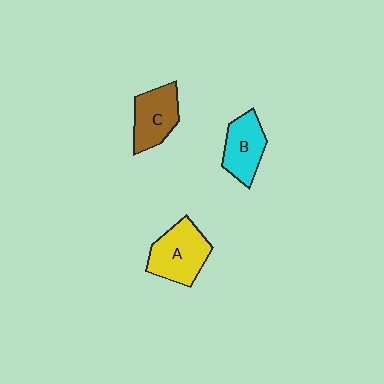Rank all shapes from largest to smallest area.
From largest to smallest: A (yellow), C (brown), B (cyan).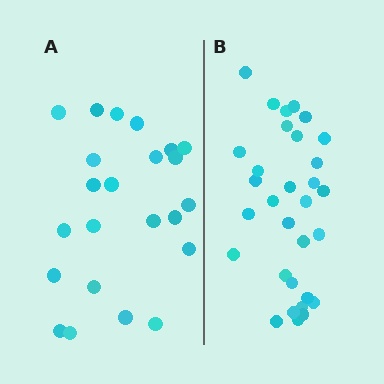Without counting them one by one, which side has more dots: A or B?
Region B (the right region) has more dots.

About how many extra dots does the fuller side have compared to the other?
Region B has roughly 8 or so more dots than region A.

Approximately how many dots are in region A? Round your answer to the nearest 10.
About 20 dots. (The exact count is 23, which rounds to 20.)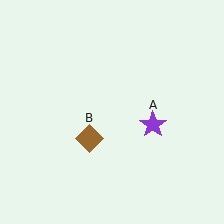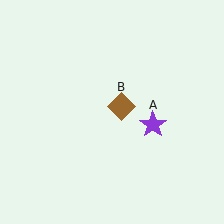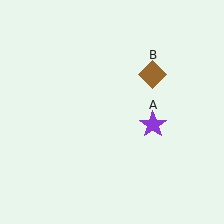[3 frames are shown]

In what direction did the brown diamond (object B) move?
The brown diamond (object B) moved up and to the right.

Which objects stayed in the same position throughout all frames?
Purple star (object A) remained stationary.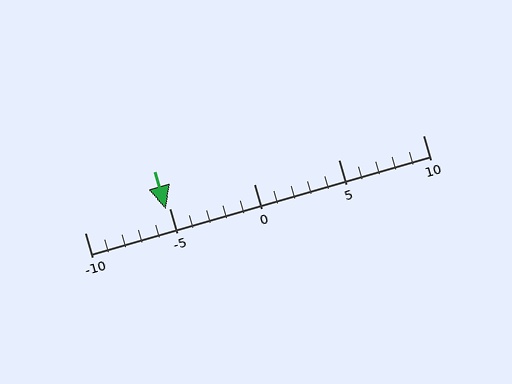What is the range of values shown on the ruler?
The ruler shows values from -10 to 10.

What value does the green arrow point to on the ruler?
The green arrow points to approximately -5.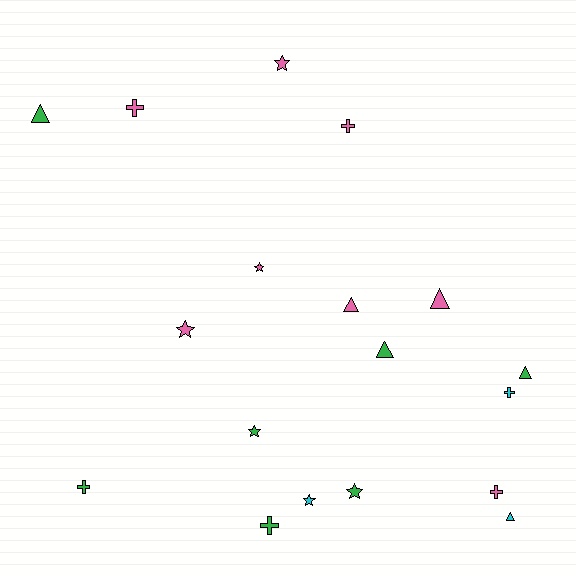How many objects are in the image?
There are 18 objects.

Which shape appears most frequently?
Star, with 6 objects.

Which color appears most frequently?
Pink, with 8 objects.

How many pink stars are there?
There are 3 pink stars.